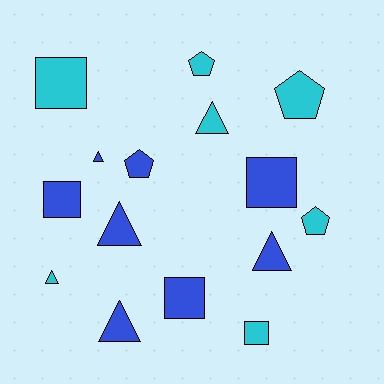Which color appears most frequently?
Blue, with 8 objects.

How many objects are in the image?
There are 15 objects.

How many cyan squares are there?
There are 2 cyan squares.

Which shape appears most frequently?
Triangle, with 6 objects.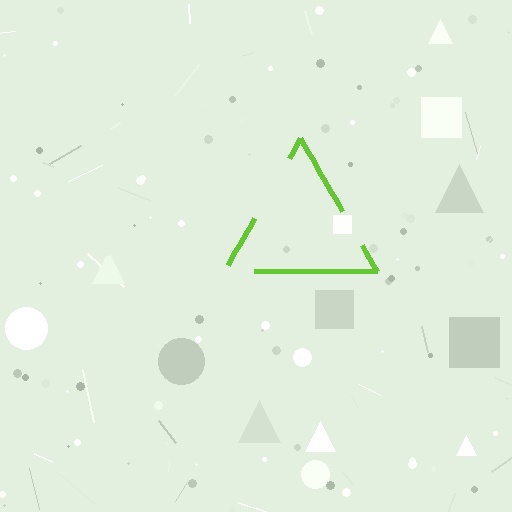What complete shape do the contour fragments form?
The contour fragments form a triangle.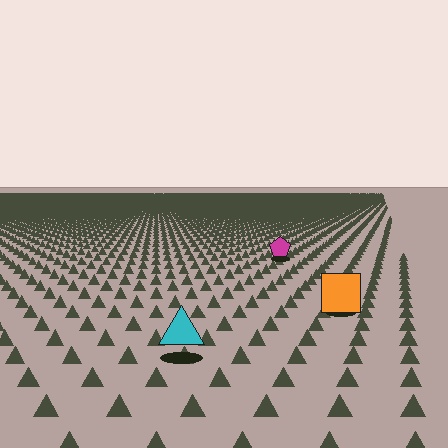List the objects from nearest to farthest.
From nearest to farthest: the cyan triangle, the orange square, the magenta pentagon.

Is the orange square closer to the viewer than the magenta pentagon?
Yes. The orange square is closer — you can tell from the texture gradient: the ground texture is coarser near it.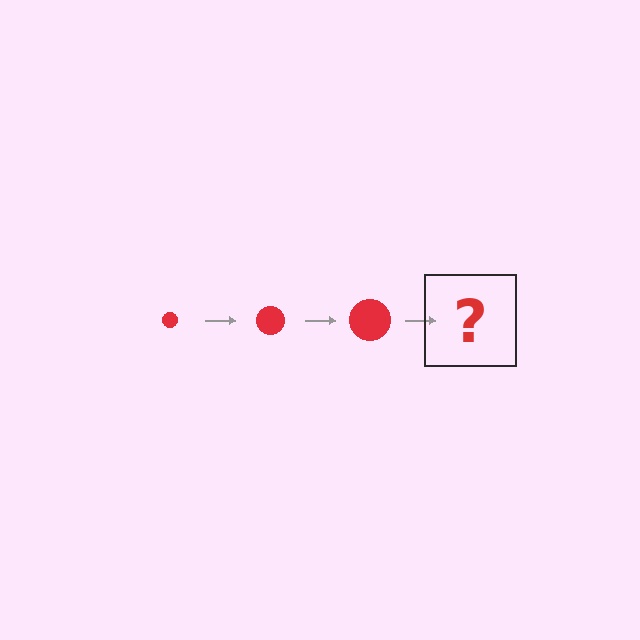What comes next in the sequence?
The next element should be a red circle, larger than the previous one.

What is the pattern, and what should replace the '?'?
The pattern is that the circle gets progressively larger each step. The '?' should be a red circle, larger than the previous one.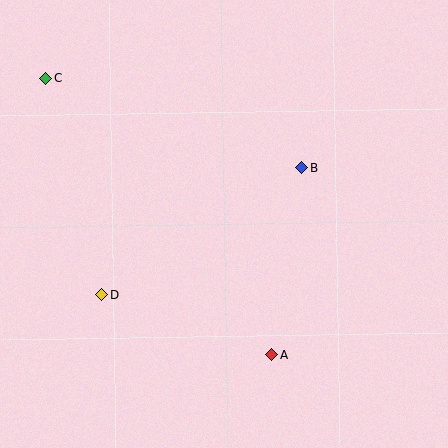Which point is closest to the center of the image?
Point B at (302, 168) is closest to the center.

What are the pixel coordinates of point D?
Point D is at (102, 294).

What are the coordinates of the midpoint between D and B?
The midpoint between D and B is at (202, 231).